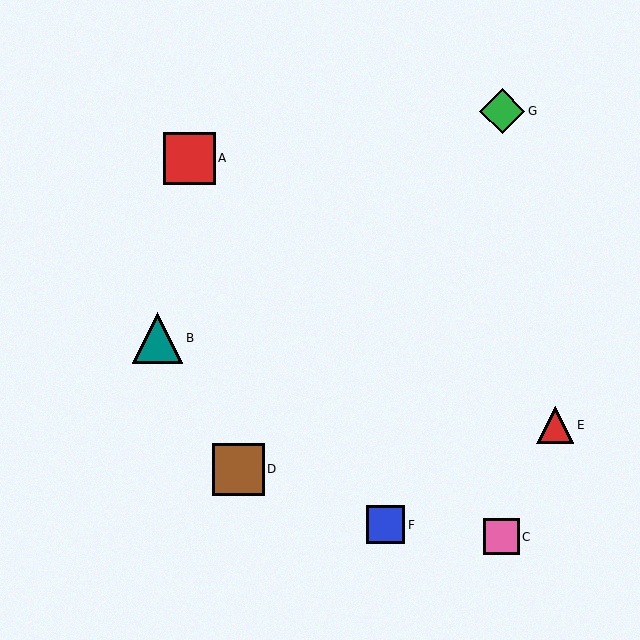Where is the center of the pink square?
The center of the pink square is at (501, 537).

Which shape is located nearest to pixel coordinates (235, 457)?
The brown square (labeled D) at (238, 469) is nearest to that location.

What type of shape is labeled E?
Shape E is a red triangle.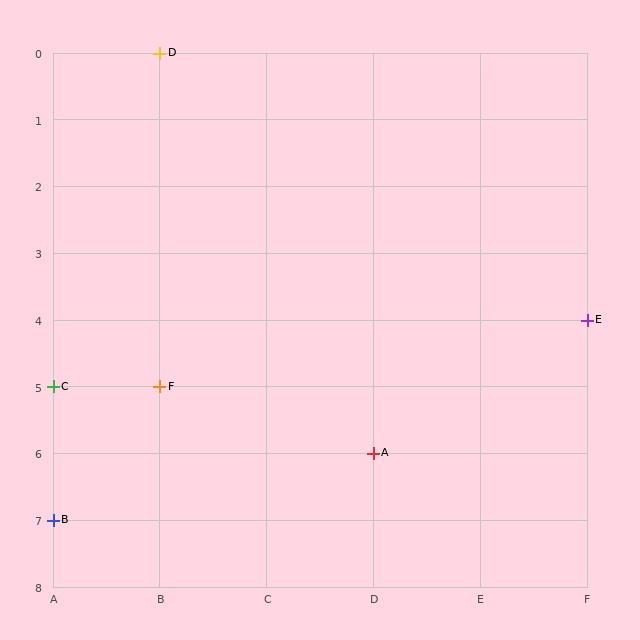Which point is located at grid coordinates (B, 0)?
Point D is at (B, 0).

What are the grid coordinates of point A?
Point A is at grid coordinates (D, 6).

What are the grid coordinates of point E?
Point E is at grid coordinates (F, 4).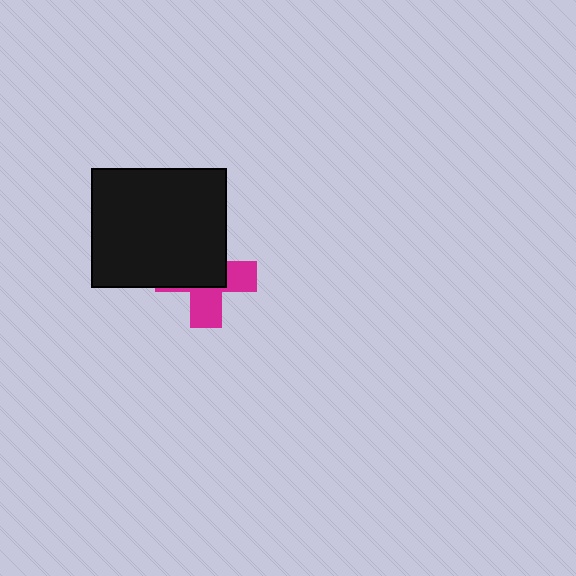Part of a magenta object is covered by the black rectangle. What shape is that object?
It is a cross.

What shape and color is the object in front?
The object in front is a black rectangle.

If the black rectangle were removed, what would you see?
You would see the complete magenta cross.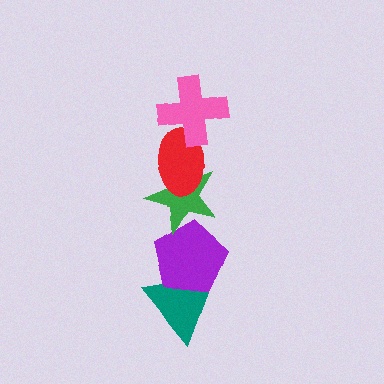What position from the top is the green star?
The green star is 3rd from the top.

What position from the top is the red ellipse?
The red ellipse is 2nd from the top.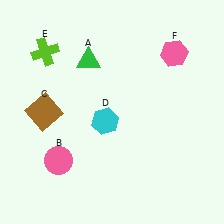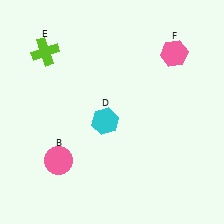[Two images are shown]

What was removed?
The brown square (C), the green triangle (A) were removed in Image 2.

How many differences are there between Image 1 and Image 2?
There are 2 differences between the two images.